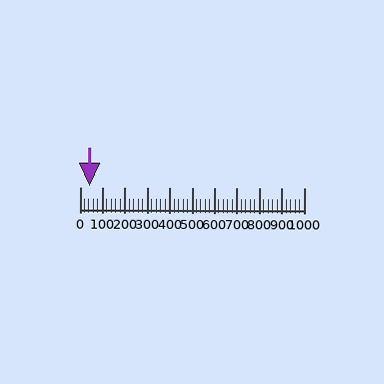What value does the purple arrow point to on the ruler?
The purple arrow points to approximately 44.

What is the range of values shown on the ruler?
The ruler shows values from 0 to 1000.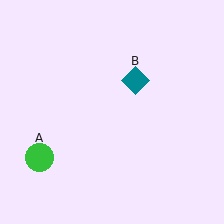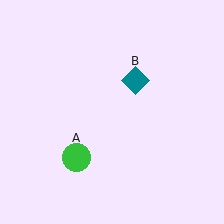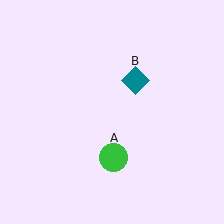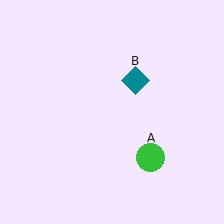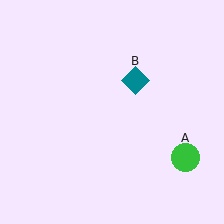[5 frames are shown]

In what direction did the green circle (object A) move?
The green circle (object A) moved right.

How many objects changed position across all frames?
1 object changed position: green circle (object A).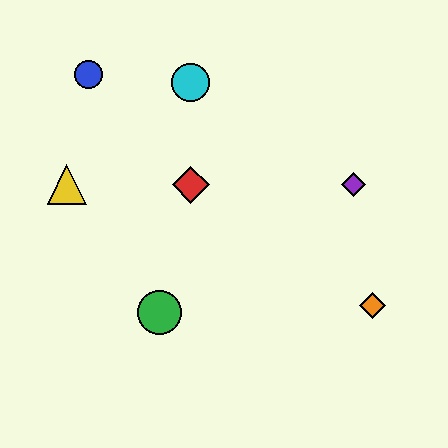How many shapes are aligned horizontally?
3 shapes (the red diamond, the yellow triangle, the purple diamond) are aligned horizontally.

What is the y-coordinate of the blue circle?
The blue circle is at y≈74.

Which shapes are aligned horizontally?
The red diamond, the yellow triangle, the purple diamond are aligned horizontally.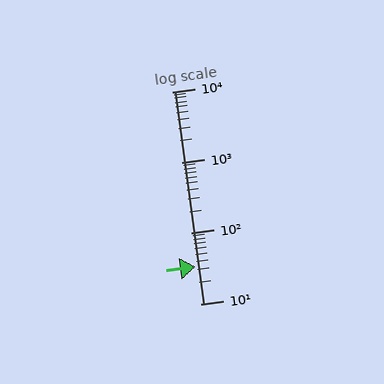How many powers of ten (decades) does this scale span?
The scale spans 3 decades, from 10 to 10000.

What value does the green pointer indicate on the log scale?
The pointer indicates approximately 34.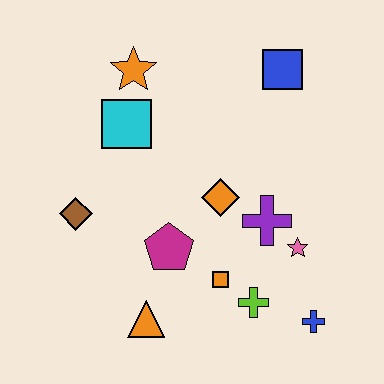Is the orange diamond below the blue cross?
No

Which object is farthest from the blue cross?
The orange star is farthest from the blue cross.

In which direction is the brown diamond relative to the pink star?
The brown diamond is to the left of the pink star.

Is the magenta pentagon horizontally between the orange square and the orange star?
Yes